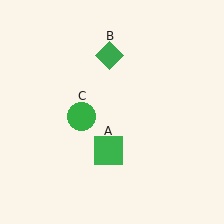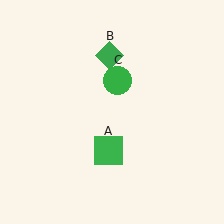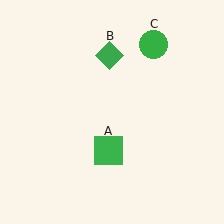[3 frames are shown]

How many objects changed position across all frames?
1 object changed position: green circle (object C).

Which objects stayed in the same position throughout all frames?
Green square (object A) and green diamond (object B) remained stationary.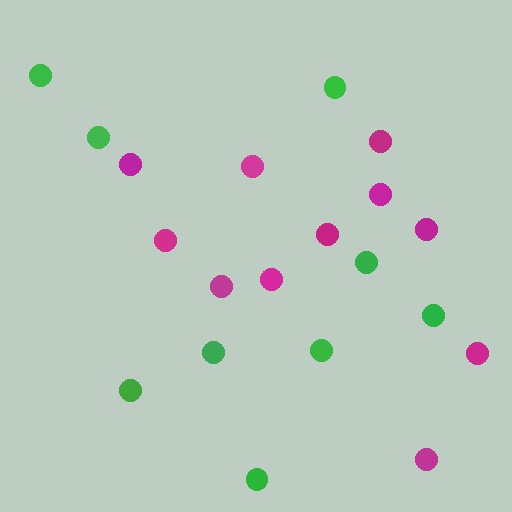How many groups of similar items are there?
There are 2 groups: one group of magenta circles (11) and one group of green circles (9).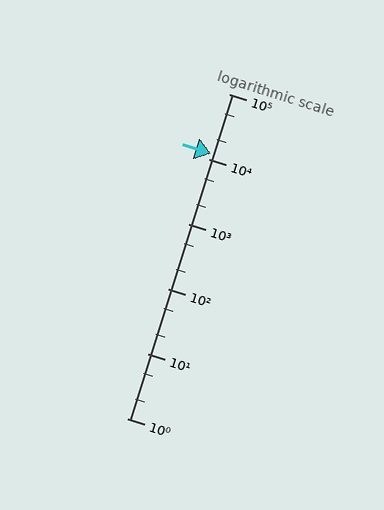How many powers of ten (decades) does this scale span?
The scale spans 5 decades, from 1 to 100000.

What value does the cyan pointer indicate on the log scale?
The pointer indicates approximately 12000.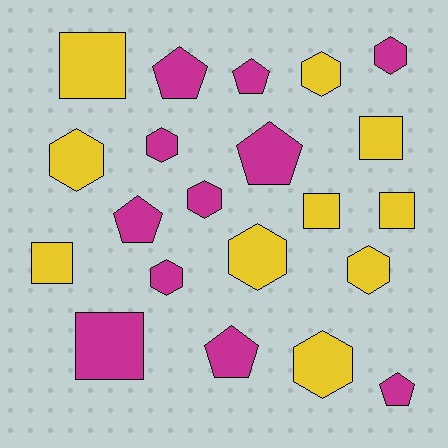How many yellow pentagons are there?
There are no yellow pentagons.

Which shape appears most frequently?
Hexagon, with 9 objects.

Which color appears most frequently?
Magenta, with 11 objects.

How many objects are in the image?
There are 21 objects.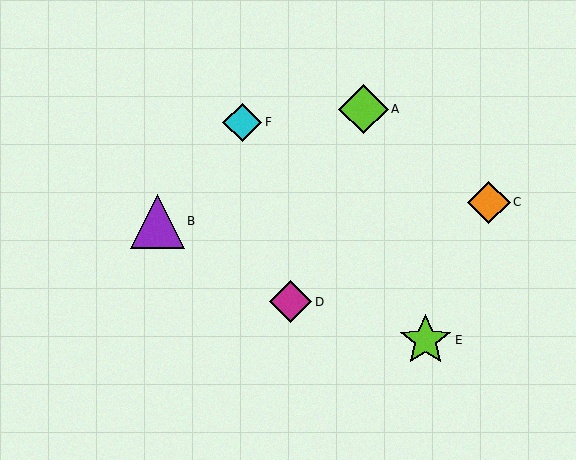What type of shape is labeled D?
Shape D is a magenta diamond.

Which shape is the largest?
The purple triangle (labeled B) is the largest.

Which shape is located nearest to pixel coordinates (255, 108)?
The cyan diamond (labeled F) at (242, 122) is nearest to that location.